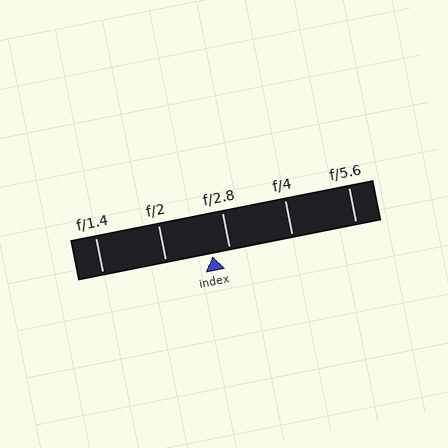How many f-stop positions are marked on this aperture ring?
There are 5 f-stop positions marked.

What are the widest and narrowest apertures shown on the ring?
The widest aperture shown is f/1.4 and the narrowest is f/5.6.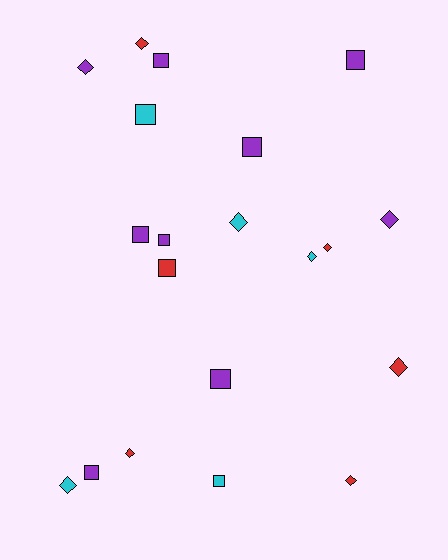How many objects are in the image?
There are 20 objects.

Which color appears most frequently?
Purple, with 9 objects.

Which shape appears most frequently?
Diamond, with 10 objects.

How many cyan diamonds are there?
There are 3 cyan diamonds.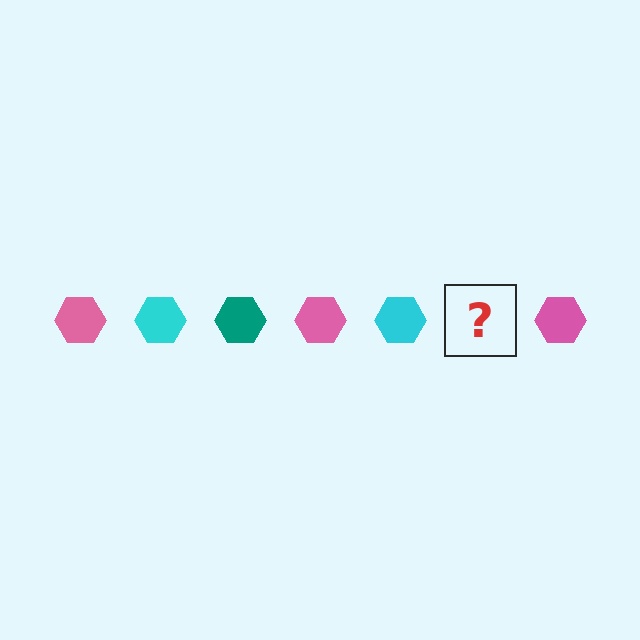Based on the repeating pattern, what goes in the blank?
The blank should be a teal hexagon.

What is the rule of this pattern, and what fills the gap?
The rule is that the pattern cycles through pink, cyan, teal hexagons. The gap should be filled with a teal hexagon.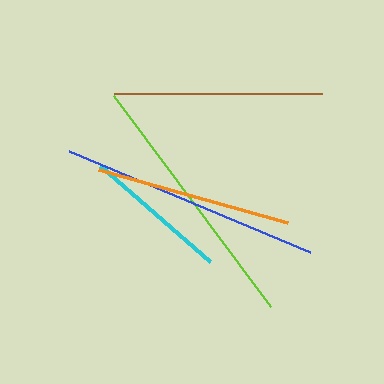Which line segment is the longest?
The lime line is the longest at approximately 263 pixels.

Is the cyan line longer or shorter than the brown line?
The brown line is longer than the cyan line.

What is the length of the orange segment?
The orange segment is approximately 196 pixels long.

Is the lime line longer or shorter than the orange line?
The lime line is longer than the orange line.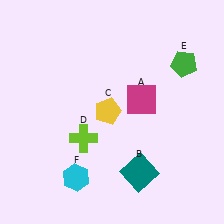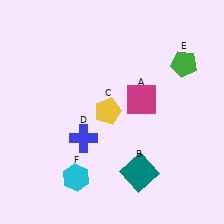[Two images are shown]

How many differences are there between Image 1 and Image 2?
There is 1 difference between the two images.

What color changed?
The cross (D) changed from lime in Image 1 to blue in Image 2.